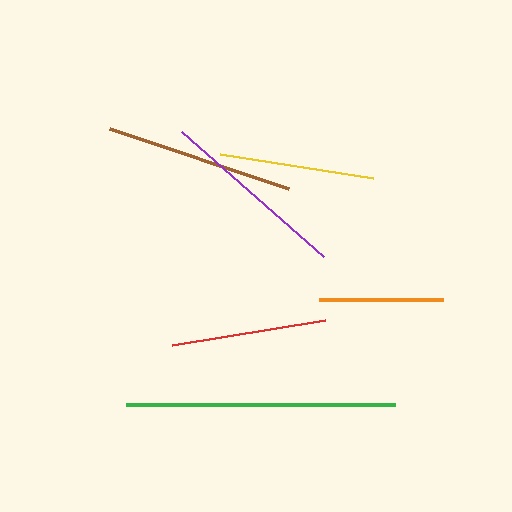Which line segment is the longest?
The green line is the longest at approximately 268 pixels.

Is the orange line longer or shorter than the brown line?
The brown line is longer than the orange line.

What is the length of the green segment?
The green segment is approximately 268 pixels long.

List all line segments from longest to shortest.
From longest to shortest: green, brown, purple, yellow, red, orange.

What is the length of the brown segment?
The brown segment is approximately 189 pixels long.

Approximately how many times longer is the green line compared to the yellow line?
The green line is approximately 1.7 times the length of the yellow line.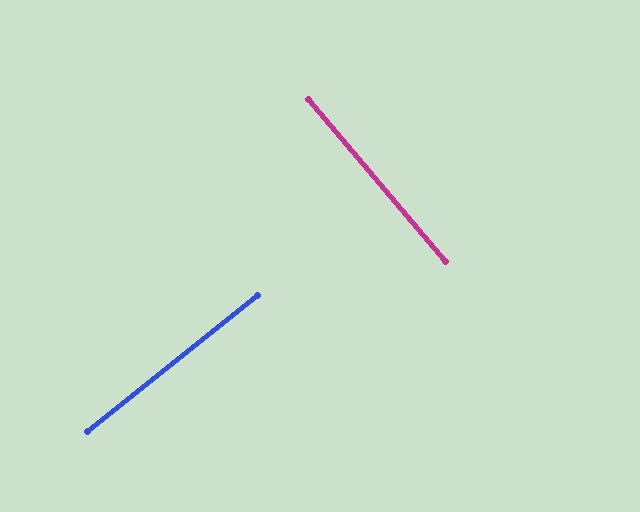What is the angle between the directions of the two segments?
Approximately 88 degrees.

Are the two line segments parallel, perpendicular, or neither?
Perpendicular — they meet at approximately 88°.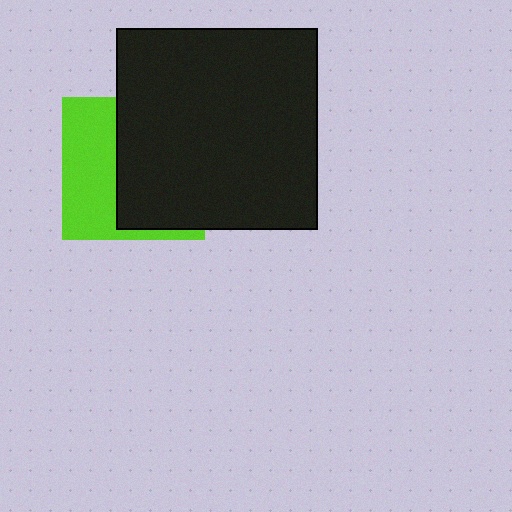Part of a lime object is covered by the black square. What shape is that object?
It is a square.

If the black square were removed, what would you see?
You would see the complete lime square.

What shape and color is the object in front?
The object in front is a black square.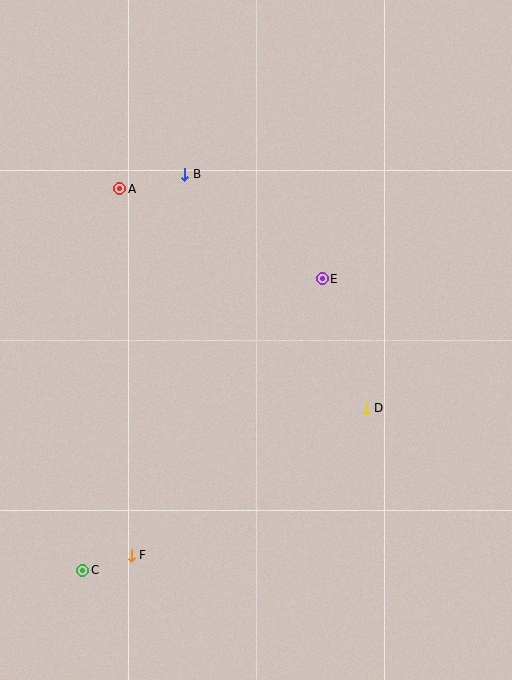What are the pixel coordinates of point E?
Point E is at (322, 279).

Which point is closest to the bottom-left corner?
Point C is closest to the bottom-left corner.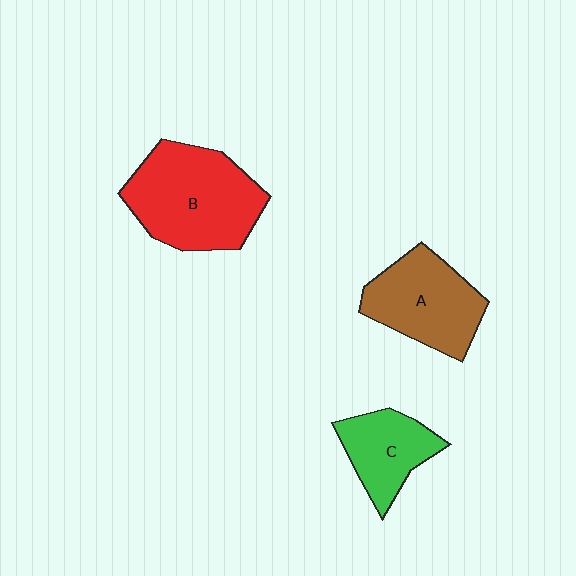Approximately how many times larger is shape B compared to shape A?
Approximately 1.3 times.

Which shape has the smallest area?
Shape C (green).